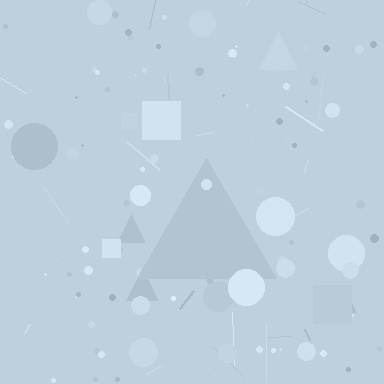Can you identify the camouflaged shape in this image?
The camouflaged shape is a triangle.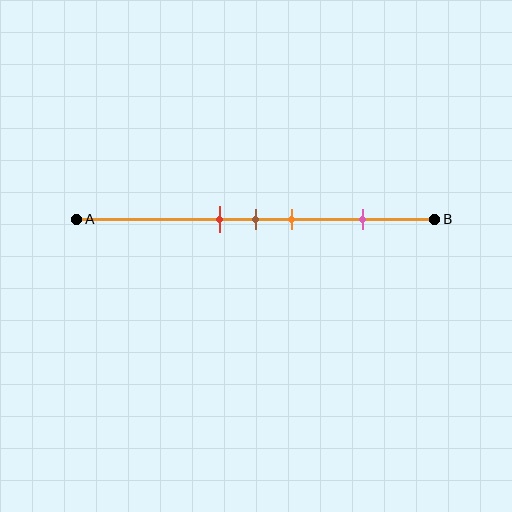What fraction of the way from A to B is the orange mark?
The orange mark is approximately 60% (0.6) of the way from A to B.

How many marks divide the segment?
There are 4 marks dividing the segment.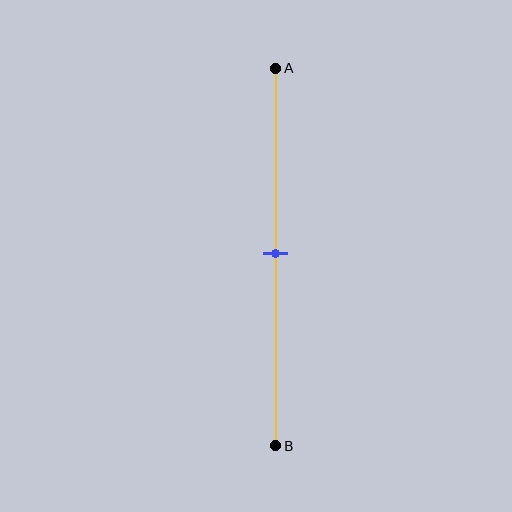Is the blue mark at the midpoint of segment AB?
Yes, the mark is approximately at the midpoint.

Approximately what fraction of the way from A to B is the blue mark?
The blue mark is approximately 50% of the way from A to B.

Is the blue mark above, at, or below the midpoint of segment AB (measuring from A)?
The blue mark is approximately at the midpoint of segment AB.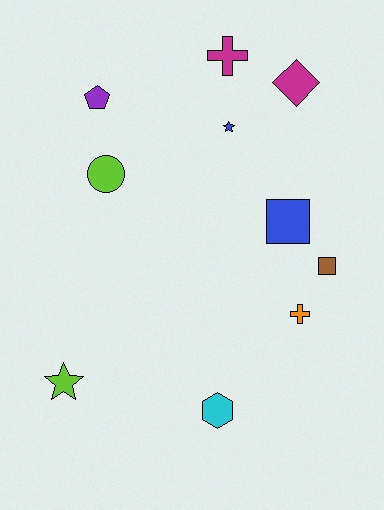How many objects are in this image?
There are 10 objects.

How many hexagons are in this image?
There is 1 hexagon.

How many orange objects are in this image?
There is 1 orange object.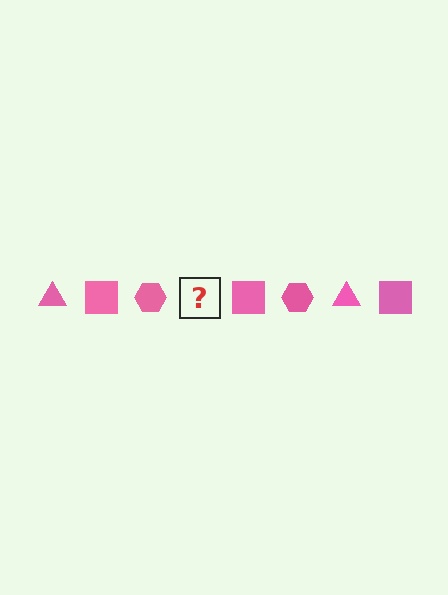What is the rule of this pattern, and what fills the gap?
The rule is that the pattern cycles through triangle, square, hexagon shapes in pink. The gap should be filled with a pink triangle.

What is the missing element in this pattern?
The missing element is a pink triangle.